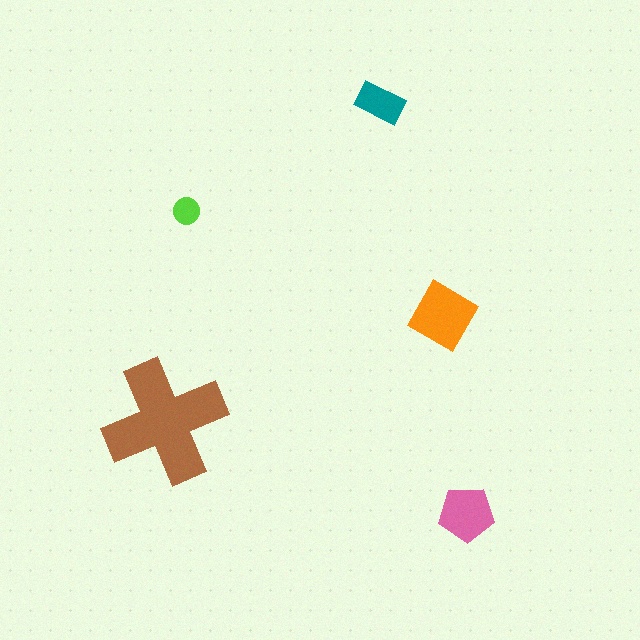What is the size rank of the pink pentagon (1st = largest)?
3rd.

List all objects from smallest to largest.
The lime circle, the teal rectangle, the pink pentagon, the orange diamond, the brown cross.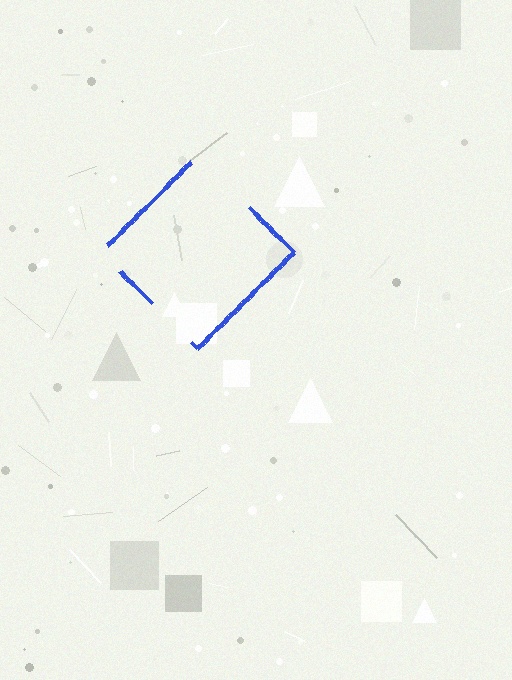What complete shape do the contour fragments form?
The contour fragments form a diamond.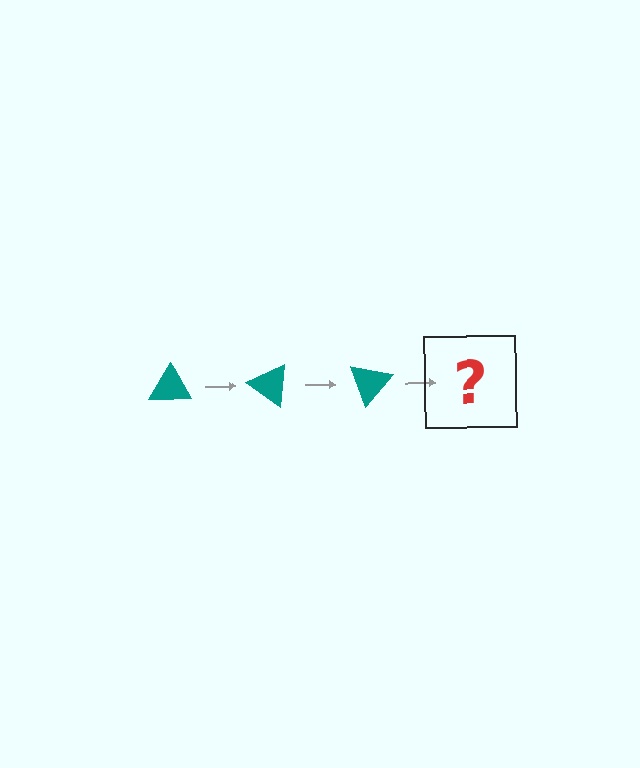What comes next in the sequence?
The next element should be a teal triangle rotated 105 degrees.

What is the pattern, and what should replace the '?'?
The pattern is that the triangle rotates 35 degrees each step. The '?' should be a teal triangle rotated 105 degrees.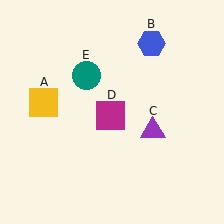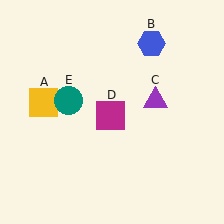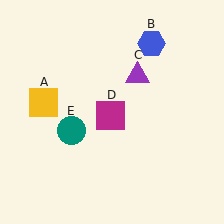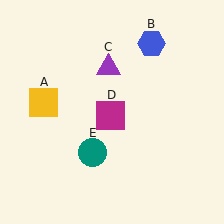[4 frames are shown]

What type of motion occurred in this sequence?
The purple triangle (object C), teal circle (object E) rotated counterclockwise around the center of the scene.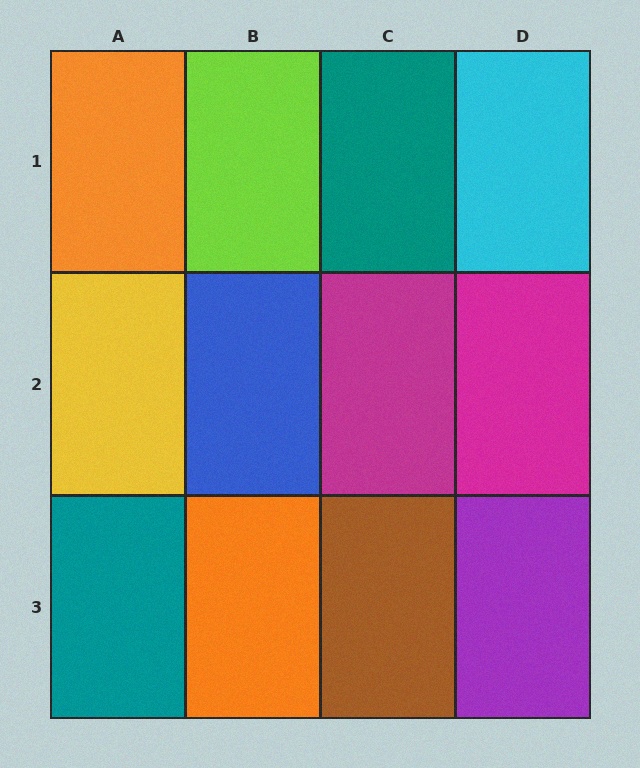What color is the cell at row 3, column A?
Teal.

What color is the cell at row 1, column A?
Orange.